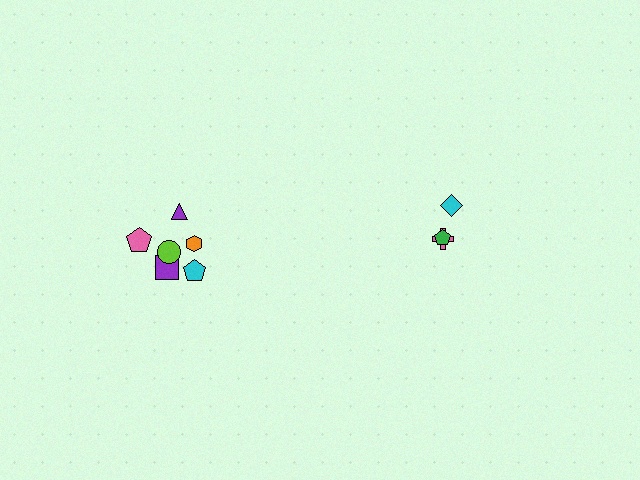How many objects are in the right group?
There are 3 objects.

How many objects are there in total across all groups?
There are 9 objects.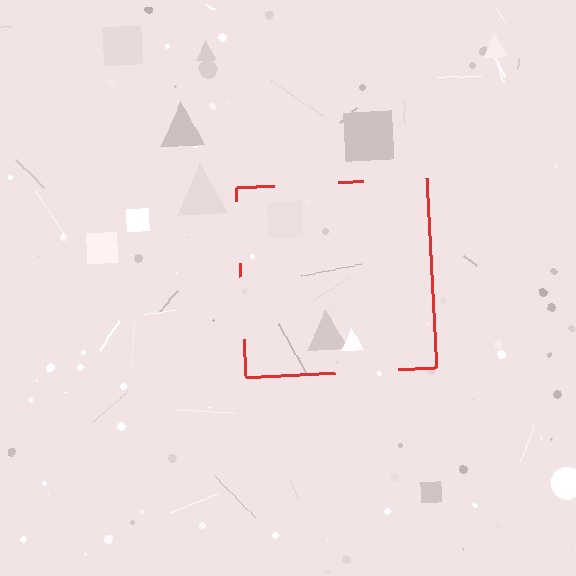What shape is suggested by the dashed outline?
The dashed outline suggests a square.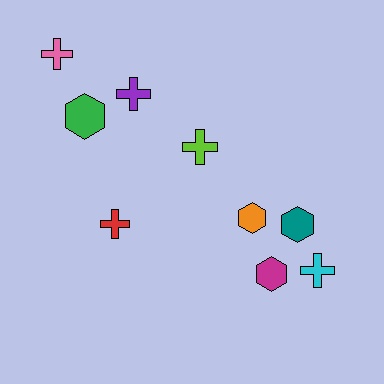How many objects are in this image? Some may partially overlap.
There are 9 objects.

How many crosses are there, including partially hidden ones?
There are 5 crosses.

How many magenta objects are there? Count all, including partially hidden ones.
There is 1 magenta object.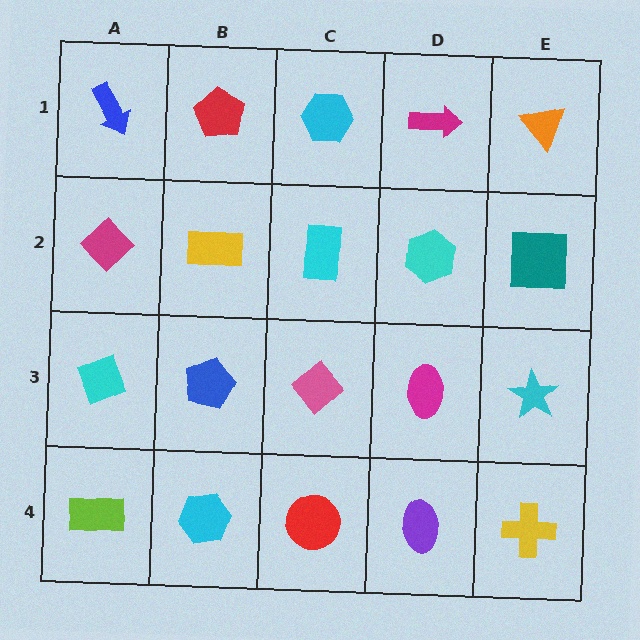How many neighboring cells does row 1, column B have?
3.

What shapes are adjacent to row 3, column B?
A yellow rectangle (row 2, column B), a cyan hexagon (row 4, column B), a cyan diamond (row 3, column A), a pink diamond (row 3, column C).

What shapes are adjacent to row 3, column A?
A magenta diamond (row 2, column A), a lime rectangle (row 4, column A), a blue pentagon (row 3, column B).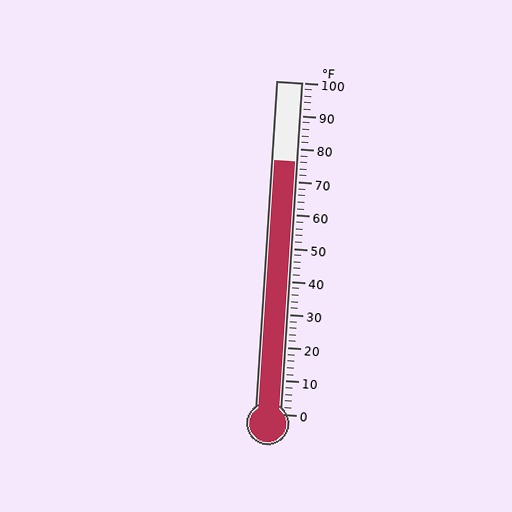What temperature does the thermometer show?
The thermometer shows approximately 76°F.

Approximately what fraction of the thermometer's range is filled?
The thermometer is filled to approximately 75% of its range.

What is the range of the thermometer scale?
The thermometer scale ranges from 0°F to 100°F.